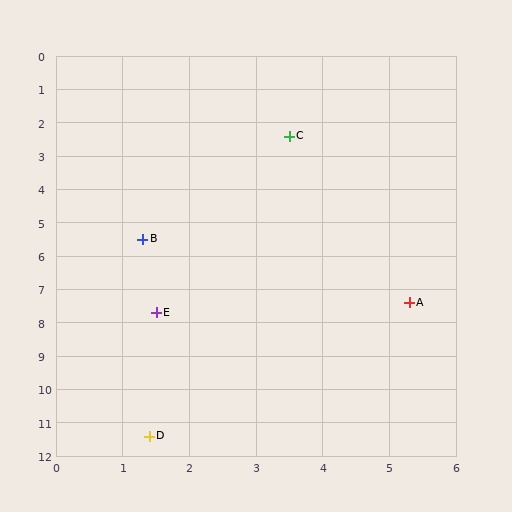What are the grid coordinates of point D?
Point D is at approximately (1.4, 11.4).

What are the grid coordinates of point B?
Point B is at approximately (1.3, 5.5).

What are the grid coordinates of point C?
Point C is at approximately (3.5, 2.4).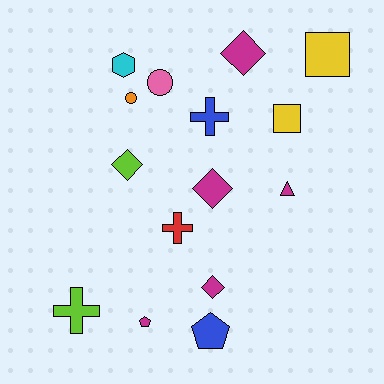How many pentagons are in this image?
There are 2 pentagons.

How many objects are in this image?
There are 15 objects.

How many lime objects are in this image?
There are 2 lime objects.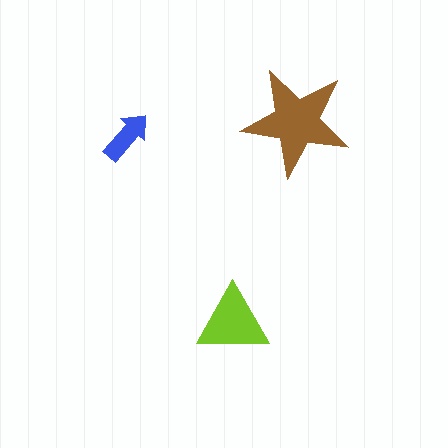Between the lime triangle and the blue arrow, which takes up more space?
The lime triangle.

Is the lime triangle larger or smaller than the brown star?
Smaller.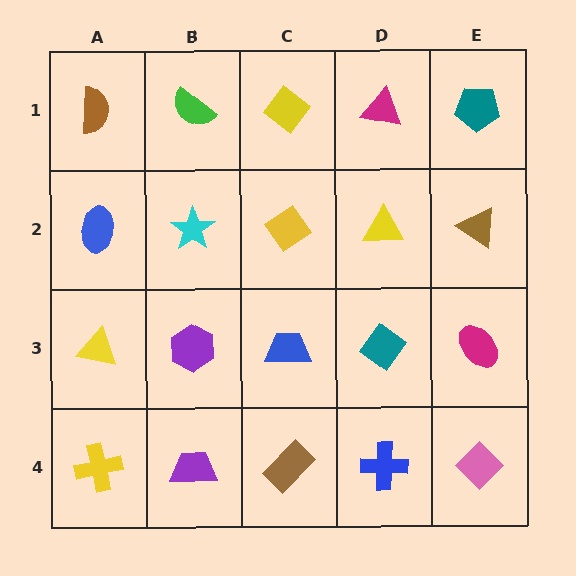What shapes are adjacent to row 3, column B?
A cyan star (row 2, column B), a purple trapezoid (row 4, column B), a yellow triangle (row 3, column A), a blue trapezoid (row 3, column C).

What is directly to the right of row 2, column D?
A brown triangle.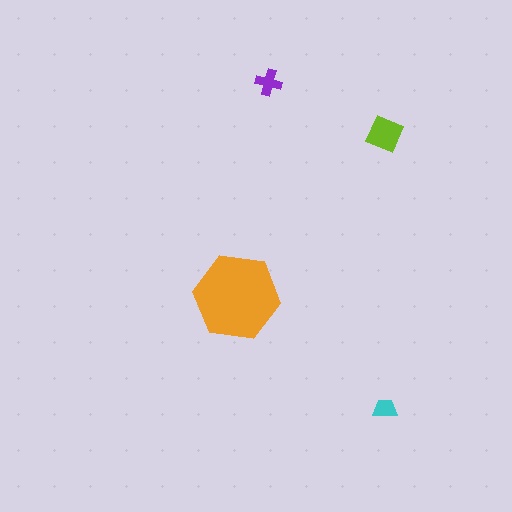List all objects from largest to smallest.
The orange hexagon, the lime diamond, the purple cross, the cyan trapezoid.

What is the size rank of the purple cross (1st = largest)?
3rd.